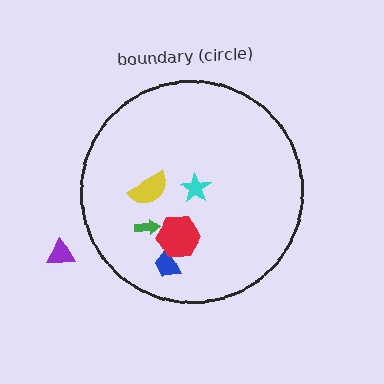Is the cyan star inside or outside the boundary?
Inside.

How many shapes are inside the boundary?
5 inside, 1 outside.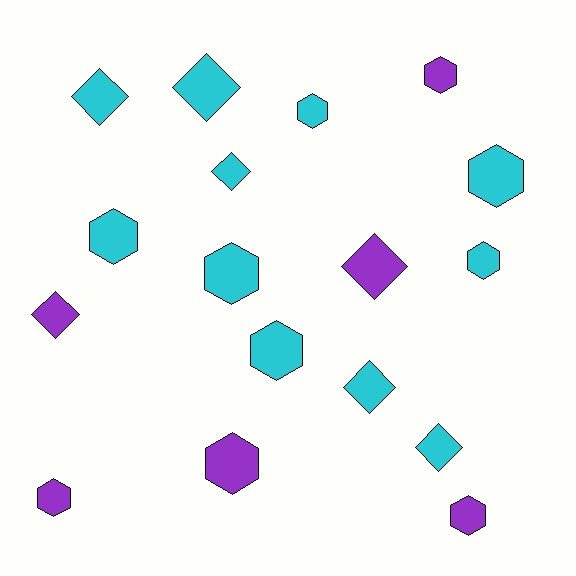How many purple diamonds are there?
There are 2 purple diamonds.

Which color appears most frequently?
Cyan, with 11 objects.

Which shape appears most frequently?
Hexagon, with 10 objects.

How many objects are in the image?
There are 17 objects.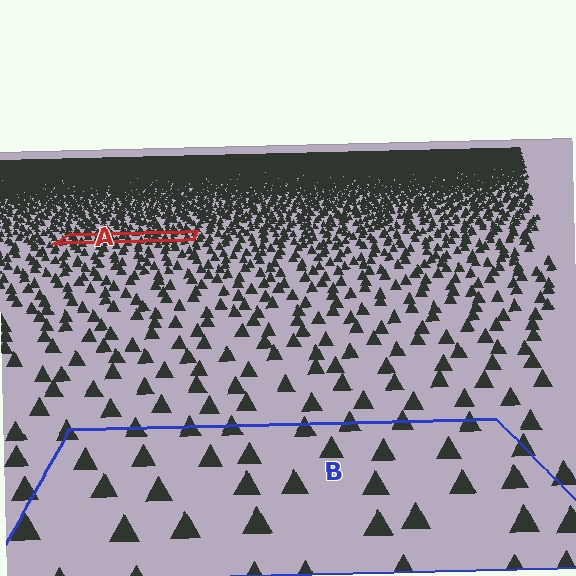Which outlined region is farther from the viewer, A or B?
Region A is farther from the viewer — the texture elements inside it appear smaller and more densely packed.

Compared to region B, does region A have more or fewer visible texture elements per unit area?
Region A has more texture elements per unit area — they are packed more densely because it is farther away.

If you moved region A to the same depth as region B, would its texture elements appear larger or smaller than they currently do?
They would appear larger. At a closer depth, the same texture elements are projected at a bigger on-screen size.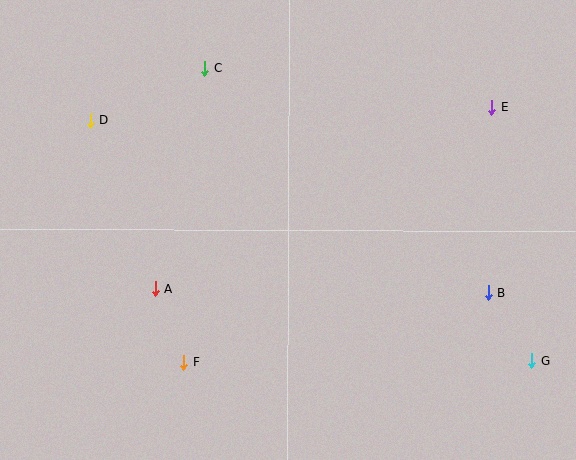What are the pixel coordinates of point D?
Point D is at (91, 121).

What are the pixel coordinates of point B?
Point B is at (488, 292).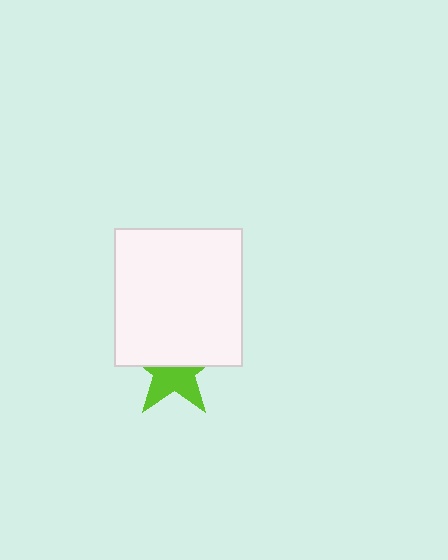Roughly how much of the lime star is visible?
About half of it is visible (roughly 48%).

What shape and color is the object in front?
The object in front is a white rectangle.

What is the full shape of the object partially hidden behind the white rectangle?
The partially hidden object is a lime star.